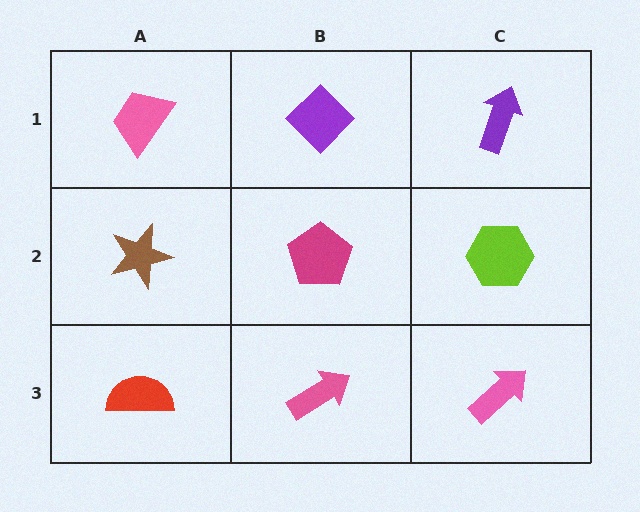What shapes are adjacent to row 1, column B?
A magenta pentagon (row 2, column B), a pink trapezoid (row 1, column A), a purple arrow (row 1, column C).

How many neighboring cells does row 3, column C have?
2.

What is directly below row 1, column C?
A lime hexagon.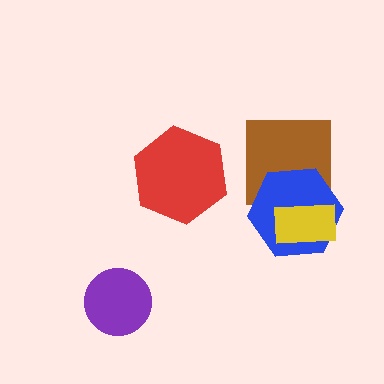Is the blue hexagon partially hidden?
Yes, it is partially covered by another shape.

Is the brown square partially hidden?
Yes, it is partially covered by another shape.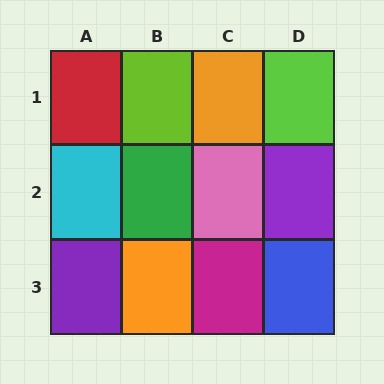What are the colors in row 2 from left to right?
Cyan, green, pink, purple.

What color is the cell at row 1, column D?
Lime.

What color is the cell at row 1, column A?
Red.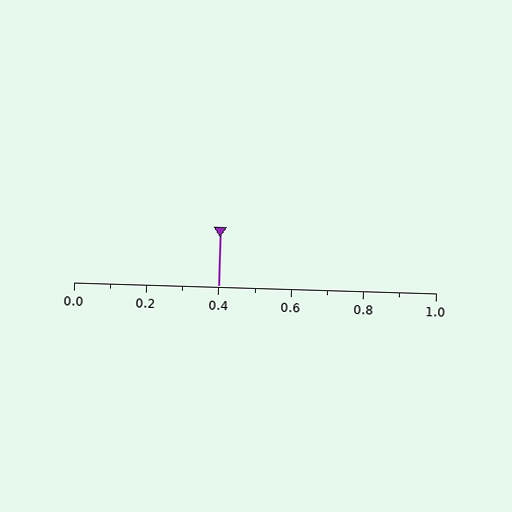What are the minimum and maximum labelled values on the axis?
The axis runs from 0.0 to 1.0.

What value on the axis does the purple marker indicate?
The marker indicates approximately 0.4.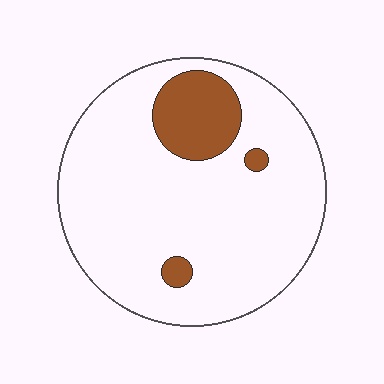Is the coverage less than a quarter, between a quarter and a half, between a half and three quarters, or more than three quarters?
Less than a quarter.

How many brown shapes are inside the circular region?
3.